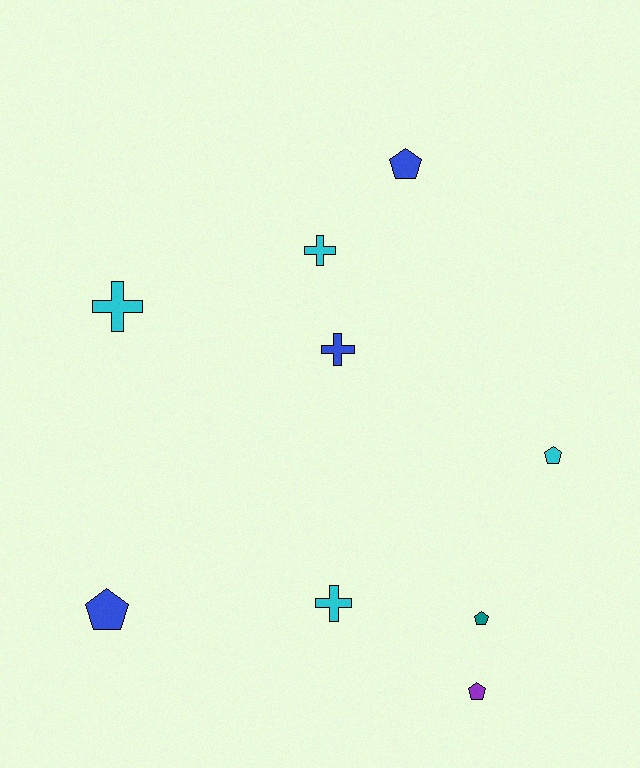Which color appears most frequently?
Cyan, with 4 objects.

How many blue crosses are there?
There is 1 blue cross.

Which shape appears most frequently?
Pentagon, with 5 objects.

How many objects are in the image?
There are 9 objects.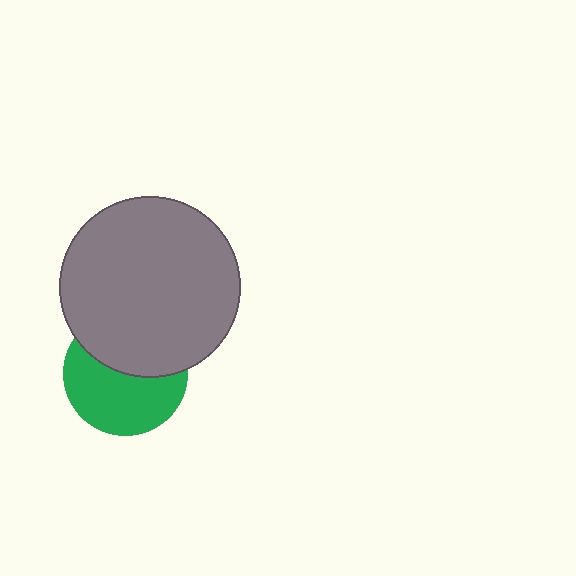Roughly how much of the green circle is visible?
About half of it is visible (roughly 56%).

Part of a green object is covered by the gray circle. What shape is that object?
It is a circle.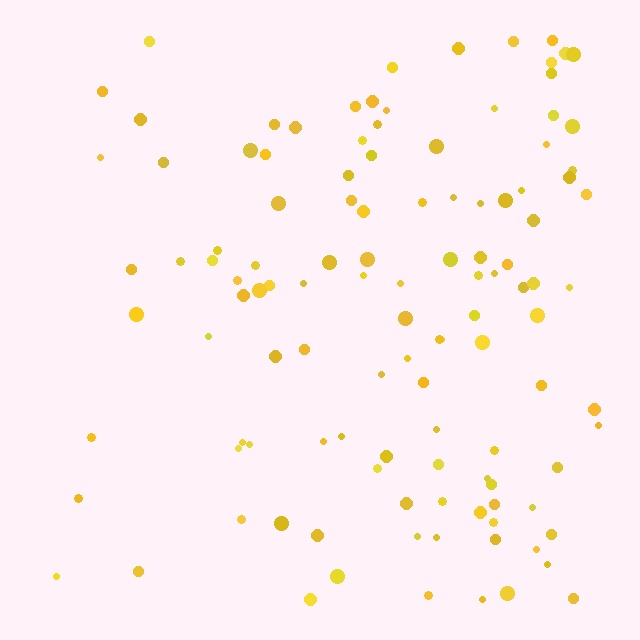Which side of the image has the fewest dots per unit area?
The left.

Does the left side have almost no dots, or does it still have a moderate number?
Still a moderate number, just noticeably fewer than the right.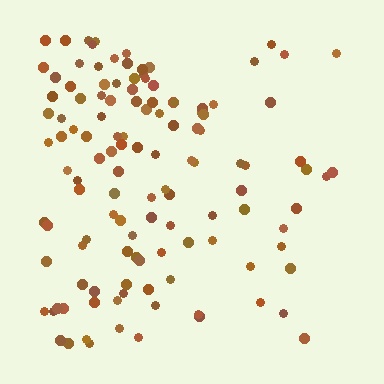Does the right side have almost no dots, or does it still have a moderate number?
Still a moderate number, just noticeably fewer than the left.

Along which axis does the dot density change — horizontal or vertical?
Horizontal.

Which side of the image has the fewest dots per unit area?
The right.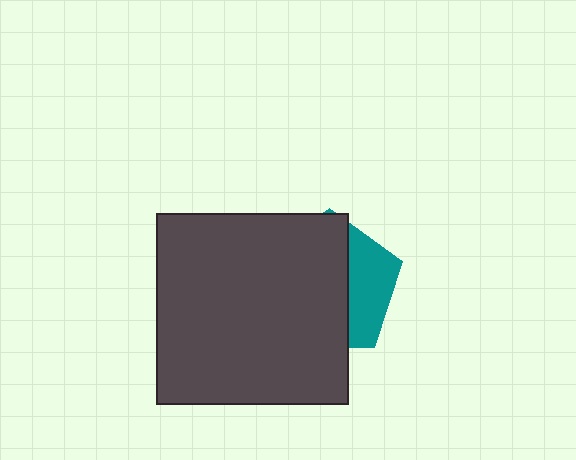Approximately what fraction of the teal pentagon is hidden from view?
Roughly 68% of the teal pentagon is hidden behind the dark gray square.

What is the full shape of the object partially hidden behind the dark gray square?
The partially hidden object is a teal pentagon.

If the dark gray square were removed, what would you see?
You would see the complete teal pentagon.